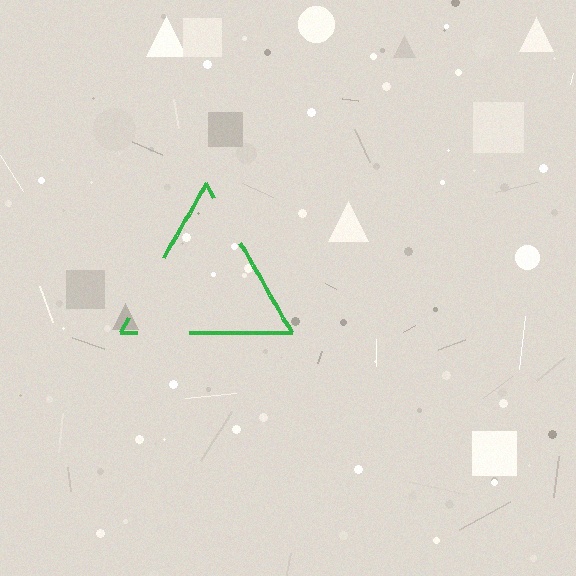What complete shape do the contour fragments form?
The contour fragments form a triangle.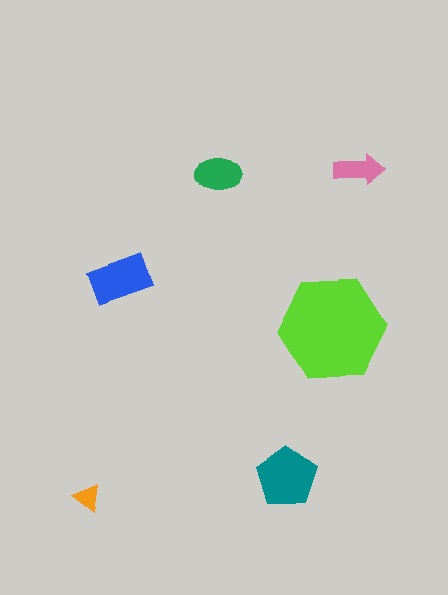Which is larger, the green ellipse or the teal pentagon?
The teal pentagon.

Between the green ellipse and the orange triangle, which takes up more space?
The green ellipse.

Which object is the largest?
The lime hexagon.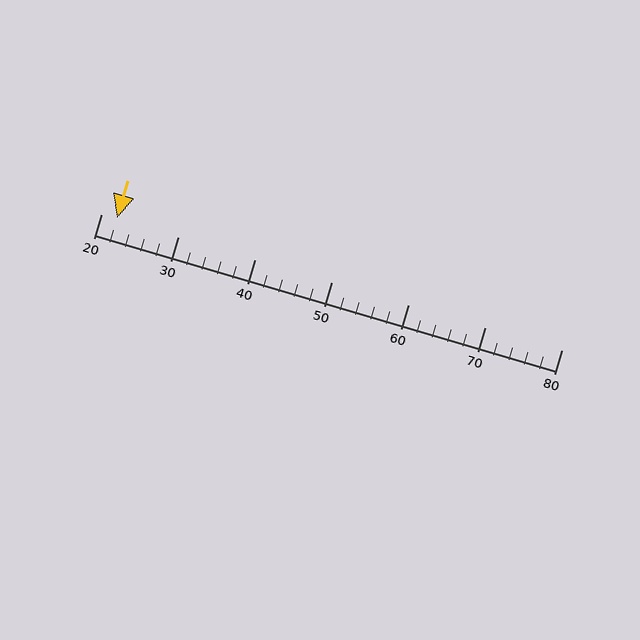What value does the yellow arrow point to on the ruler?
The yellow arrow points to approximately 22.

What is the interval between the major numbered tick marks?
The major tick marks are spaced 10 units apart.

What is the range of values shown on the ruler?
The ruler shows values from 20 to 80.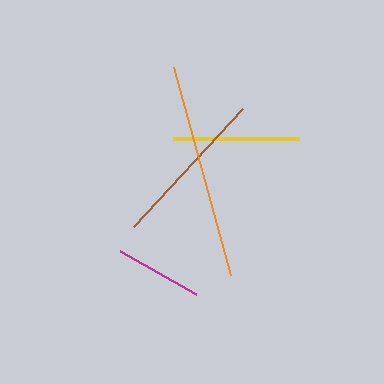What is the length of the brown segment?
The brown segment is approximately 161 pixels long.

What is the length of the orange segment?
The orange segment is approximately 215 pixels long.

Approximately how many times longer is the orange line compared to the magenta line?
The orange line is approximately 2.5 times the length of the magenta line.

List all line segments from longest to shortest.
From longest to shortest: orange, brown, yellow, magenta.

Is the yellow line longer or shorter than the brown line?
The brown line is longer than the yellow line.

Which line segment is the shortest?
The magenta line is the shortest at approximately 87 pixels.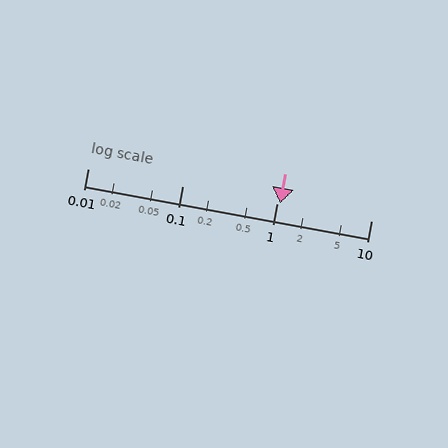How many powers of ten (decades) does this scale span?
The scale spans 3 decades, from 0.01 to 10.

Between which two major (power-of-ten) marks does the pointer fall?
The pointer is between 1 and 10.